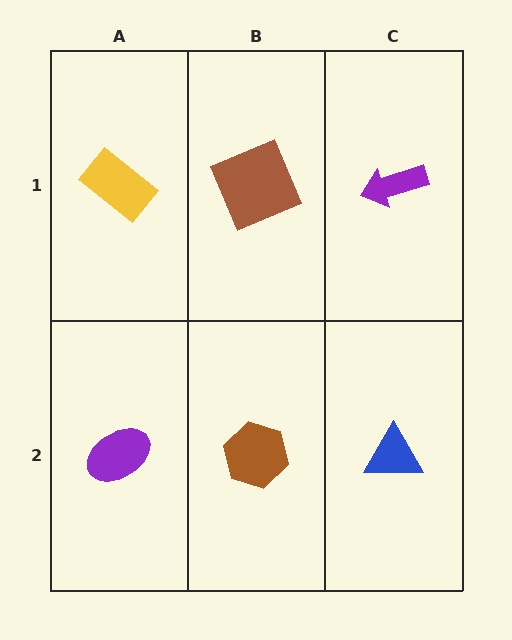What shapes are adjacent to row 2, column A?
A yellow rectangle (row 1, column A), a brown hexagon (row 2, column B).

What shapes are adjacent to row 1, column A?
A purple ellipse (row 2, column A), a brown square (row 1, column B).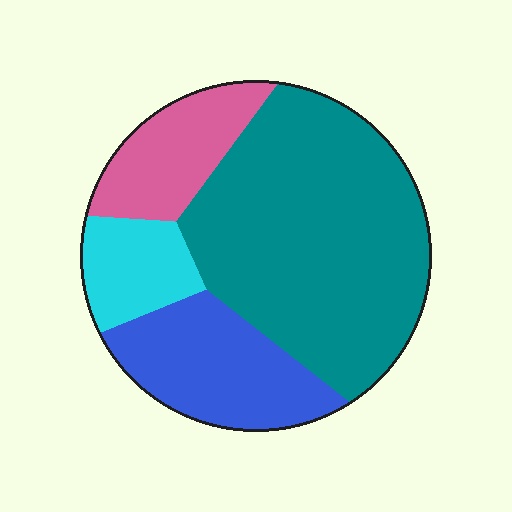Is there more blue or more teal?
Teal.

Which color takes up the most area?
Teal, at roughly 55%.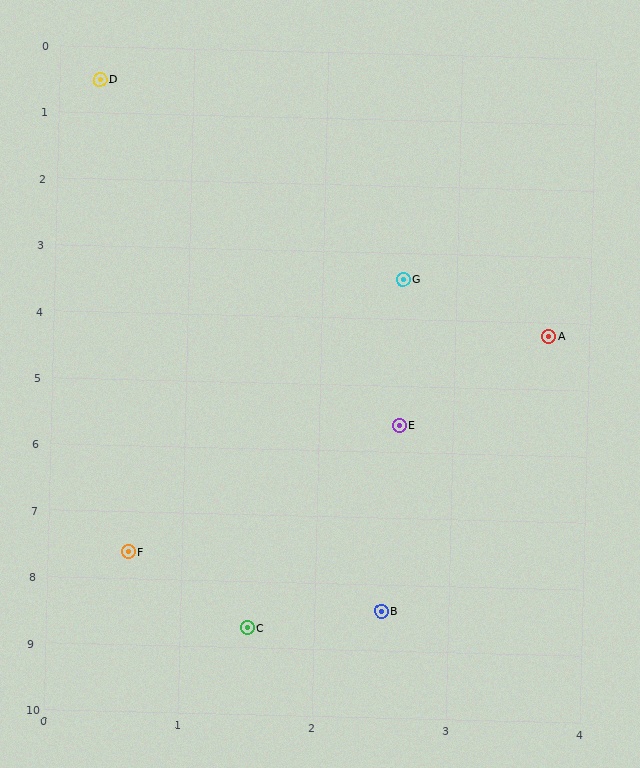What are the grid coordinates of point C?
Point C is at approximately (1.5, 8.7).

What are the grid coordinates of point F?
Point F is at approximately (0.6, 7.6).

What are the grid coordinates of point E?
Point E is at approximately (2.6, 5.6).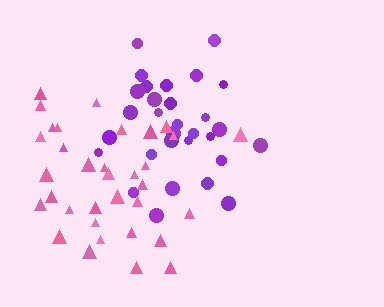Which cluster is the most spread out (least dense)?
Pink.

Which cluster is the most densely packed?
Purple.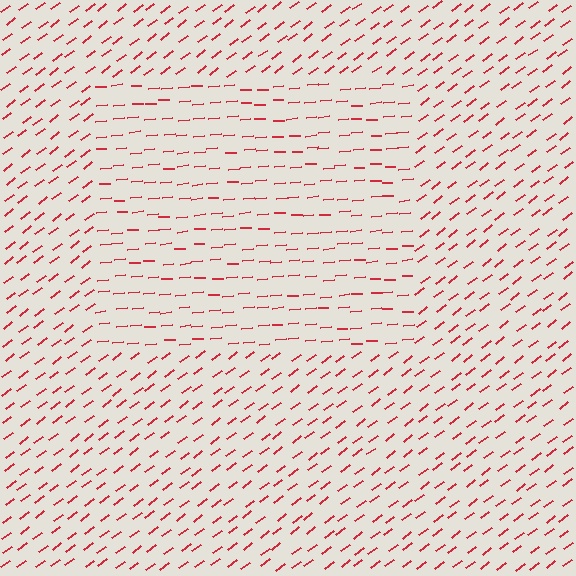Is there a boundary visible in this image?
Yes, there is a texture boundary formed by a change in line orientation.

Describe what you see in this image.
The image is filled with small red line segments. A rectangle region in the image has lines oriented differently from the surrounding lines, creating a visible texture boundary.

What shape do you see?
I see a rectangle.